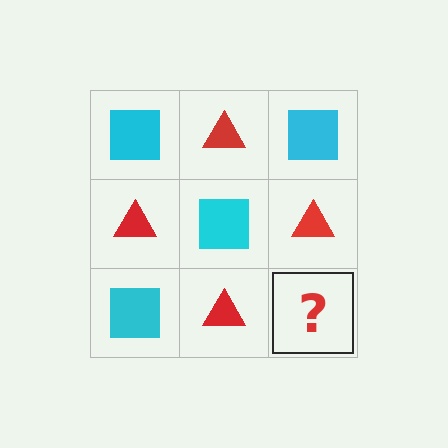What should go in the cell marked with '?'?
The missing cell should contain a cyan square.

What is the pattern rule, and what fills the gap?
The rule is that it alternates cyan square and red triangle in a checkerboard pattern. The gap should be filled with a cyan square.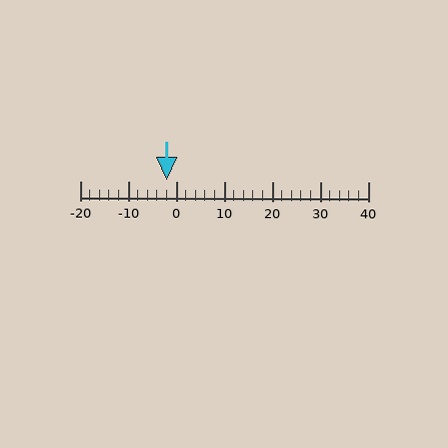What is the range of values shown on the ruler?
The ruler shows values from -20 to 40.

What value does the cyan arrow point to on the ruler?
The cyan arrow points to approximately -2.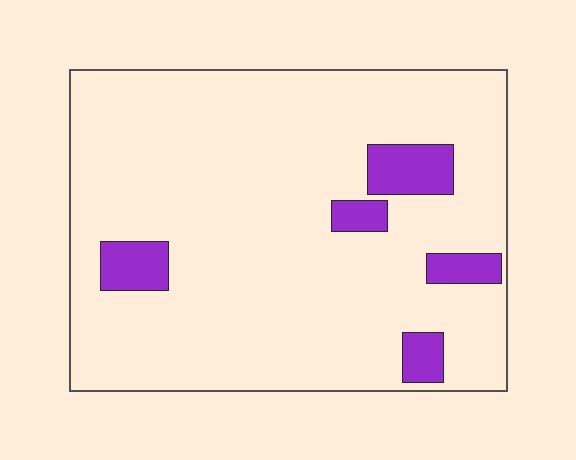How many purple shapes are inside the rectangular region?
5.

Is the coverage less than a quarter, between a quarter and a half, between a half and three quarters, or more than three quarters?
Less than a quarter.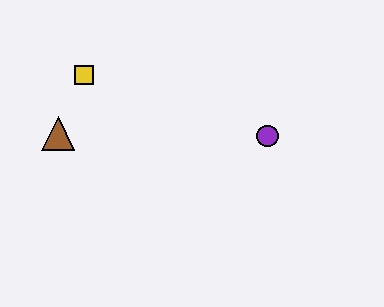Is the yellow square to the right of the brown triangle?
Yes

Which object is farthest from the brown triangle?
The purple circle is farthest from the brown triangle.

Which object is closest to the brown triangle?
The yellow square is closest to the brown triangle.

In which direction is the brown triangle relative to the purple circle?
The brown triangle is to the left of the purple circle.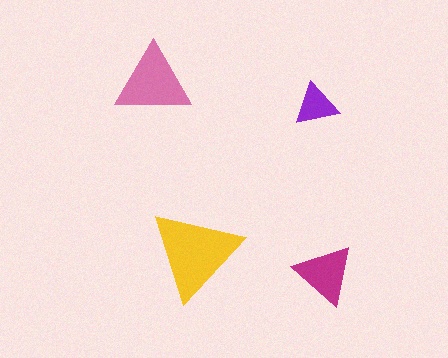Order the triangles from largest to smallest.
the yellow one, the pink one, the magenta one, the purple one.